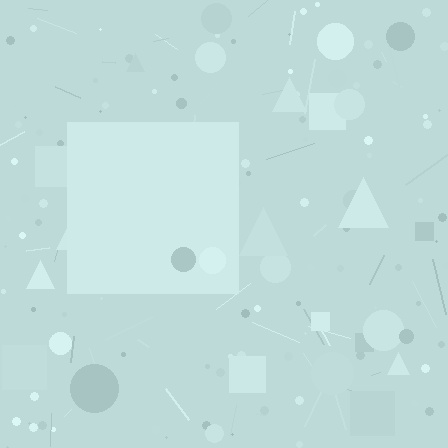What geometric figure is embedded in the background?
A square is embedded in the background.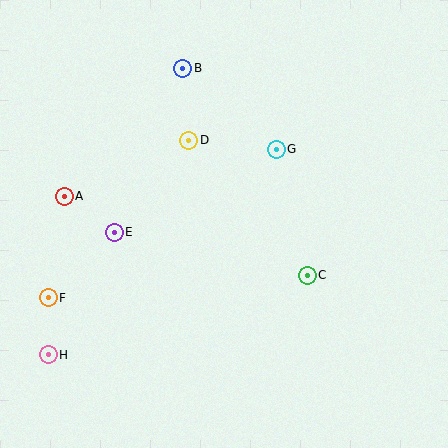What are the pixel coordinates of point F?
Point F is at (48, 298).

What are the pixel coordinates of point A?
Point A is at (64, 196).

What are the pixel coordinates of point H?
Point H is at (48, 355).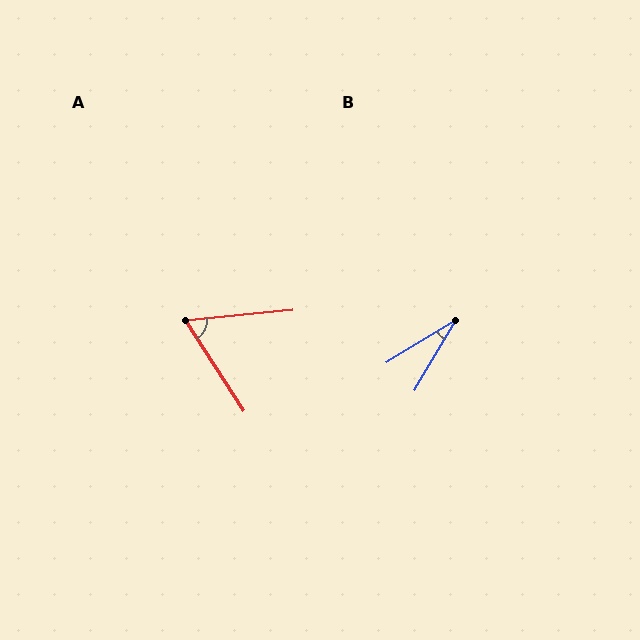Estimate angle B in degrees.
Approximately 29 degrees.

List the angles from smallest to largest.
B (29°), A (63°).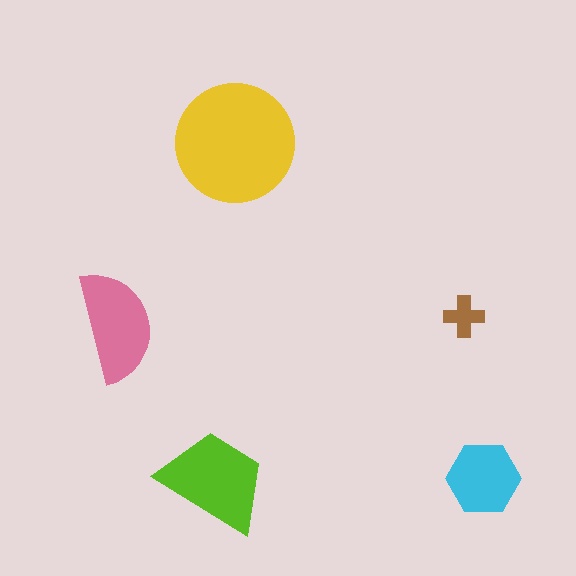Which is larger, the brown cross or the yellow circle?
The yellow circle.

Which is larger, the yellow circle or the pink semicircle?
The yellow circle.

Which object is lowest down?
The cyan hexagon is bottommost.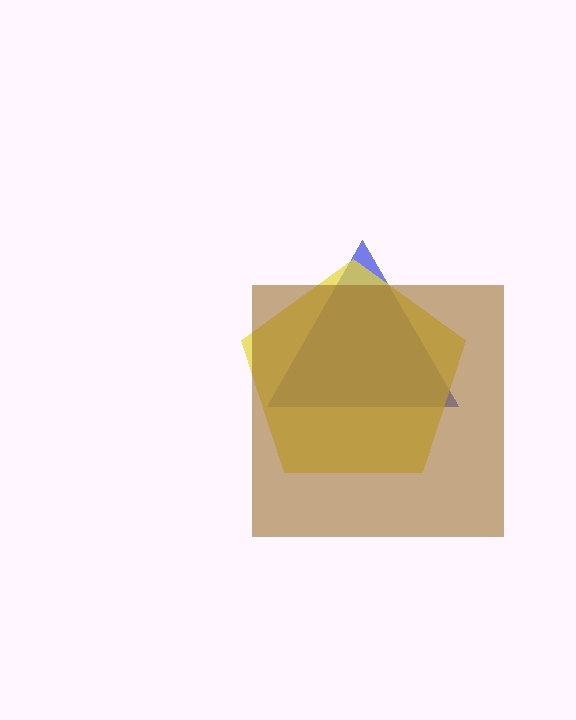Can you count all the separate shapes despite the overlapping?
Yes, there are 3 separate shapes.